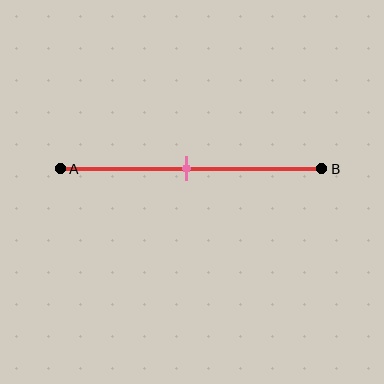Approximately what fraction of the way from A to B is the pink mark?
The pink mark is approximately 50% of the way from A to B.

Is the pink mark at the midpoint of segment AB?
Yes, the mark is approximately at the midpoint.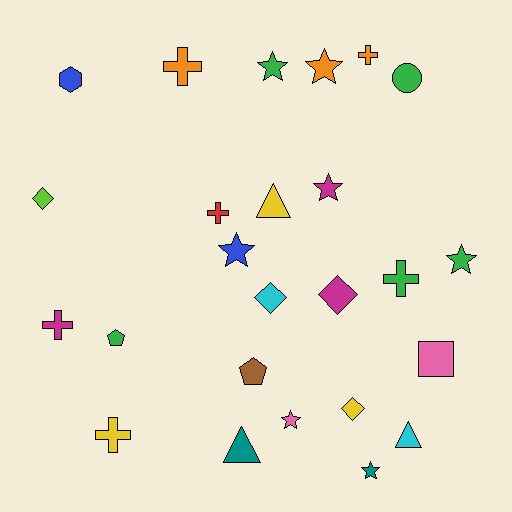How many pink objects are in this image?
There are 2 pink objects.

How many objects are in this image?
There are 25 objects.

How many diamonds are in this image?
There are 4 diamonds.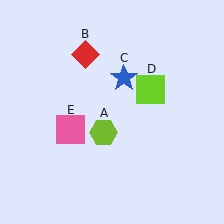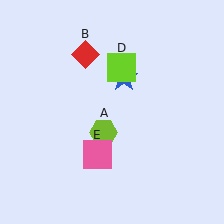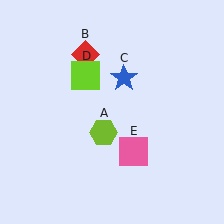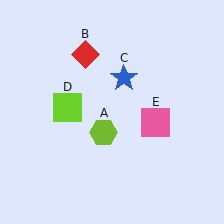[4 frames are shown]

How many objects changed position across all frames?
2 objects changed position: lime square (object D), pink square (object E).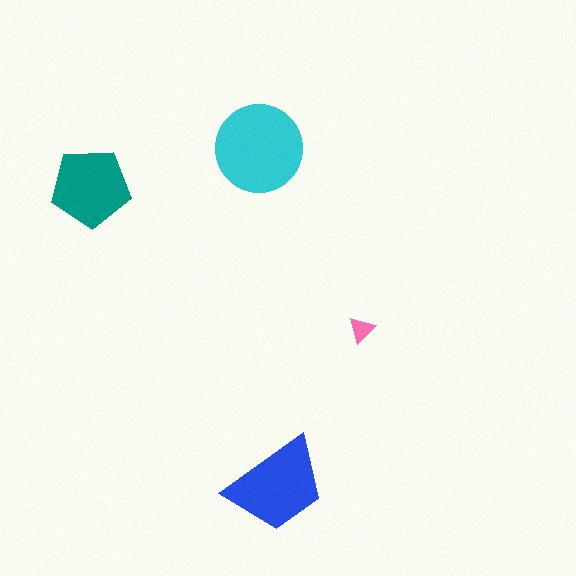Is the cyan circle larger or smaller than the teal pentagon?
Larger.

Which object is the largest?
The cyan circle.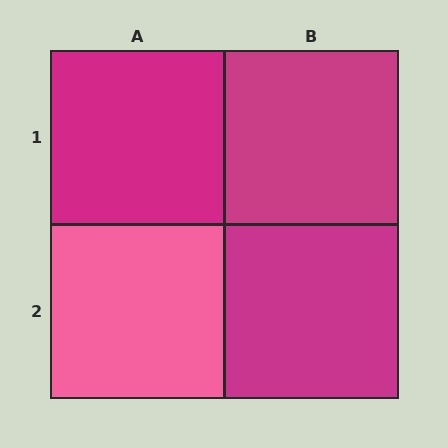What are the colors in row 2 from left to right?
Pink, magenta.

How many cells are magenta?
3 cells are magenta.